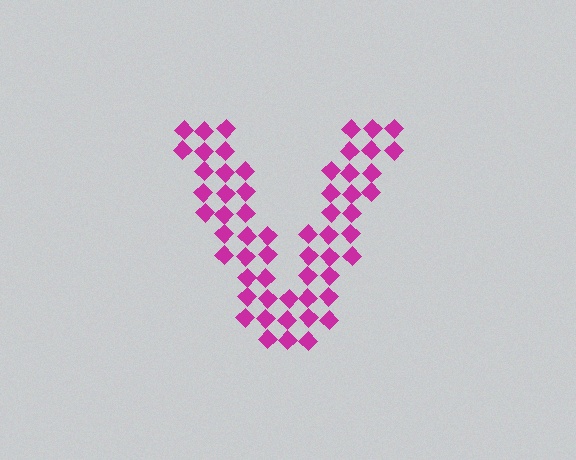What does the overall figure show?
The overall figure shows the letter V.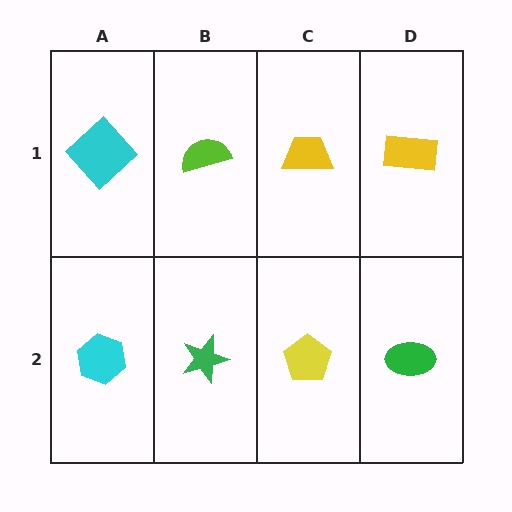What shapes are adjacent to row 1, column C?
A yellow pentagon (row 2, column C), a lime semicircle (row 1, column B), a yellow rectangle (row 1, column D).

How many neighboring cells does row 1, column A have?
2.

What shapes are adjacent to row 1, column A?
A cyan hexagon (row 2, column A), a lime semicircle (row 1, column B).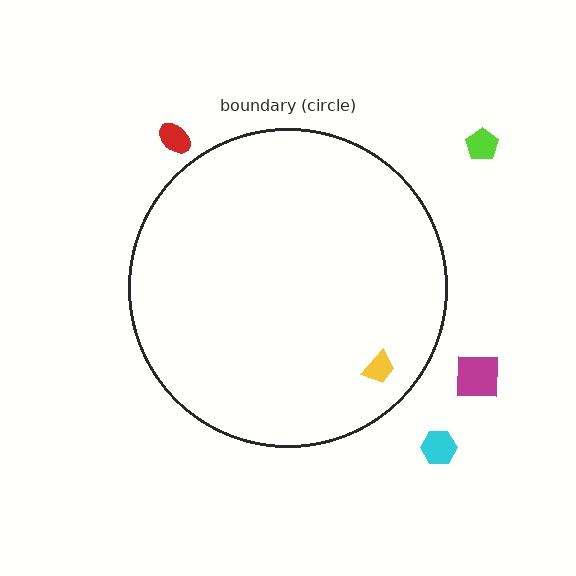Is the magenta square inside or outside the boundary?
Outside.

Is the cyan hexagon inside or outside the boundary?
Outside.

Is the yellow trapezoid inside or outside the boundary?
Inside.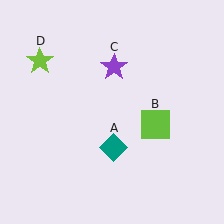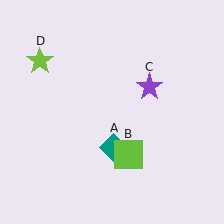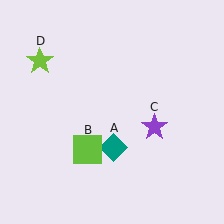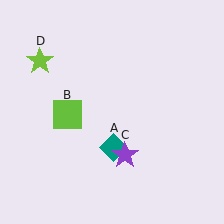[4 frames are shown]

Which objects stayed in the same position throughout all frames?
Teal diamond (object A) and lime star (object D) remained stationary.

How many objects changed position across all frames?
2 objects changed position: lime square (object B), purple star (object C).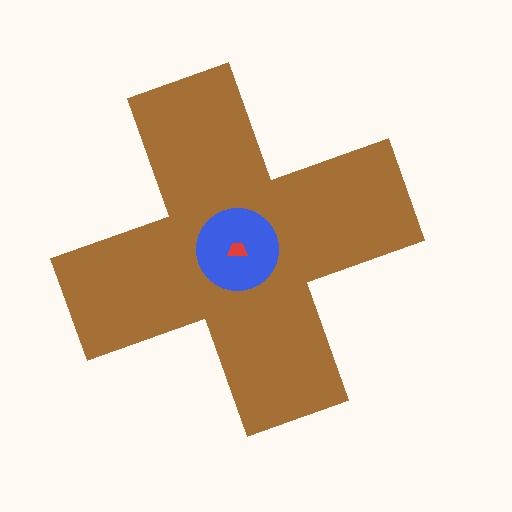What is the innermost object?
The red trapezoid.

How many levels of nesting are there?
3.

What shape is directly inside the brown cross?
The blue circle.